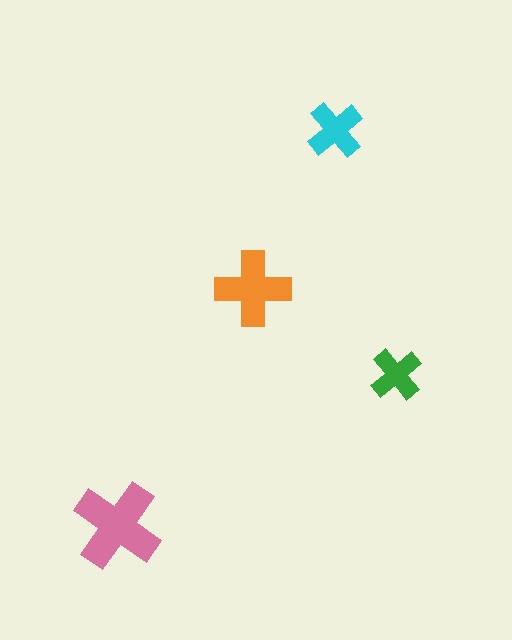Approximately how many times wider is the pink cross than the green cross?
About 1.5 times wider.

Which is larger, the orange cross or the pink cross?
The pink one.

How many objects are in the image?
There are 4 objects in the image.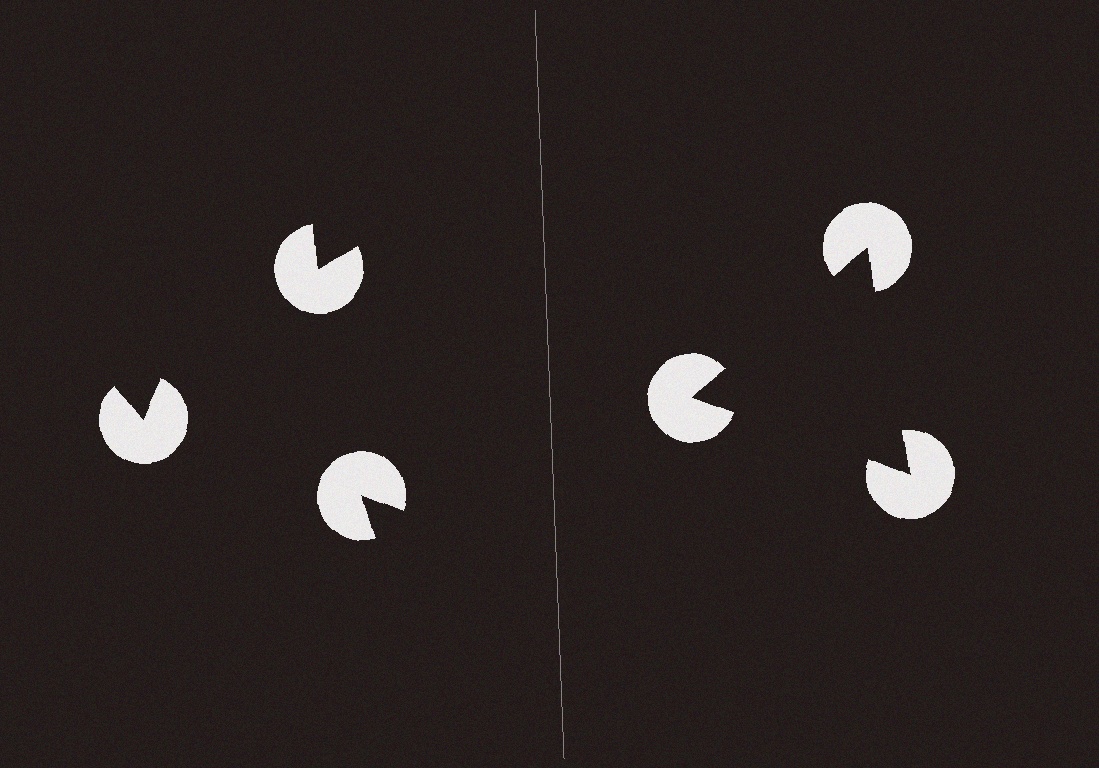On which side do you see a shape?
An illusory triangle appears on the right side. On the left side the wedge cuts are rotated, so no coherent shape forms.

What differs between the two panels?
The pac-man discs are positioned identically on both sides; only the wedge orientations differ. On the right they align to a triangle; on the left they are misaligned.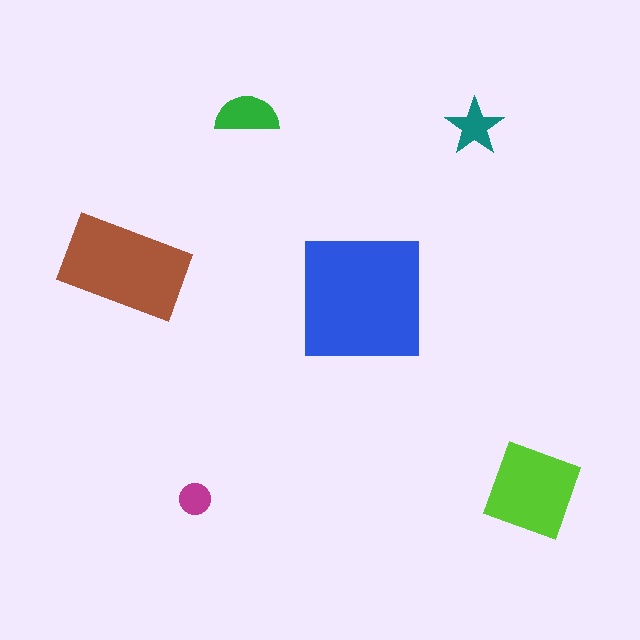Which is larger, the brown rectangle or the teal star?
The brown rectangle.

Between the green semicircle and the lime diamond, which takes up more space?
The lime diamond.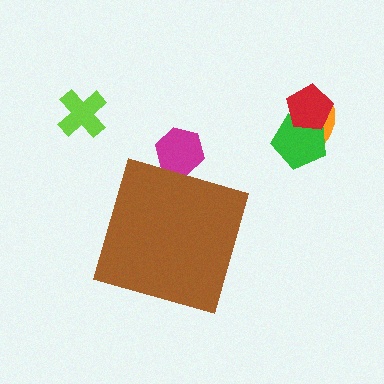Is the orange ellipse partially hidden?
No, the orange ellipse is fully visible.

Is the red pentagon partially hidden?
No, the red pentagon is fully visible.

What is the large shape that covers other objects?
A brown diamond.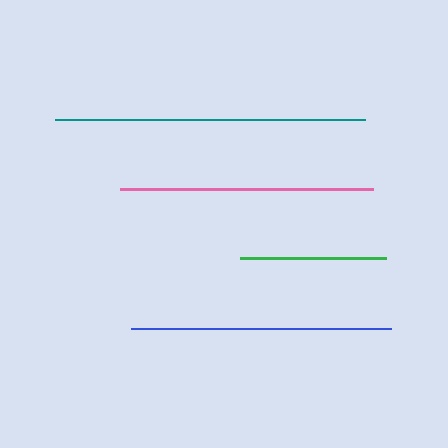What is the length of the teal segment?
The teal segment is approximately 310 pixels long.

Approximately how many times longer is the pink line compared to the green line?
The pink line is approximately 1.7 times the length of the green line.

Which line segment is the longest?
The teal line is the longest at approximately 310 pixels.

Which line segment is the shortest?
The green line is the shortest at approximately 147 pixels.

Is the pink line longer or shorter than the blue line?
The blue line is longer than the pink line.